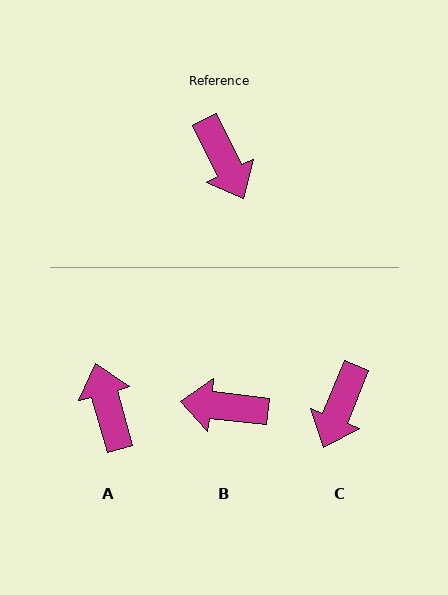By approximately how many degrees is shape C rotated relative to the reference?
Approximately 48 degrees clockwise.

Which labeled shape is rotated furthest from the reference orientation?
A, about 170 degrees away.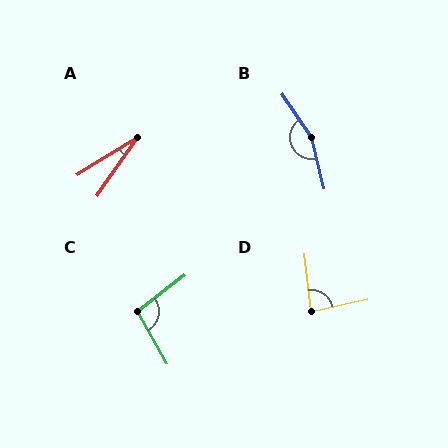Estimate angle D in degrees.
Approximately 84 degrees.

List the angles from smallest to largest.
A (24°), D (84°), C (98°), B (160°).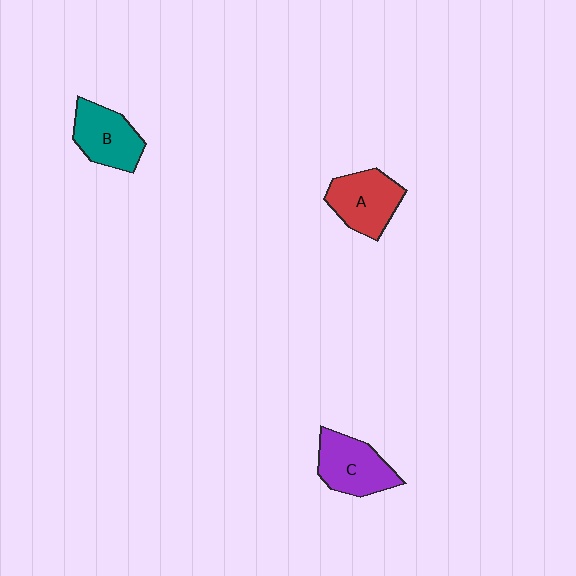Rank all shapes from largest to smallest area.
From largest to smallest: A (red), C (purple), B (teal).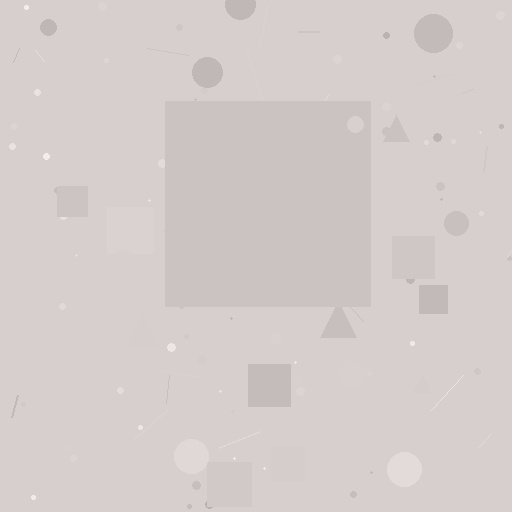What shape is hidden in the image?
A square is hidden in the image.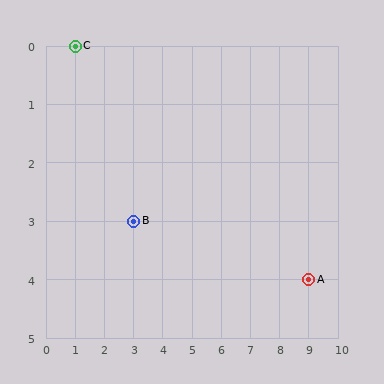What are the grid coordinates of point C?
Point C is at grid coordinates (1, 0).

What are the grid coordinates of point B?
Point B is at grid coordinates (3, 3).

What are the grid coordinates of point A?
Point A is at grid coordinates (9, 4).